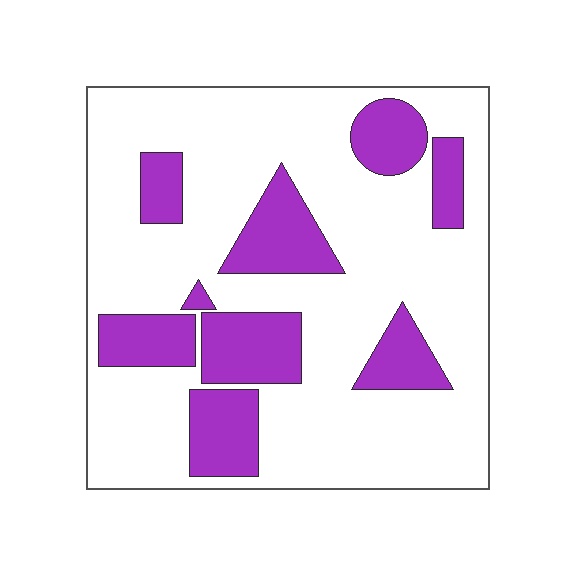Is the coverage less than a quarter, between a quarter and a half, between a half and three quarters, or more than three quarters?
Between a quarter and a half.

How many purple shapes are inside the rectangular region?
9.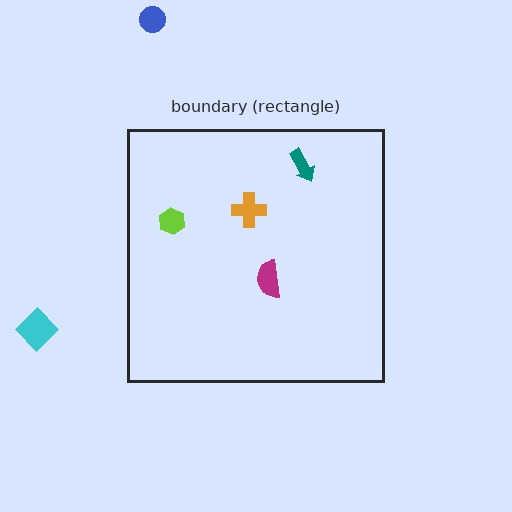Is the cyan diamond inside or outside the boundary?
Outside.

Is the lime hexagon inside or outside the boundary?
Inside.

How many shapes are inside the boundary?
4 inside, 2 outside.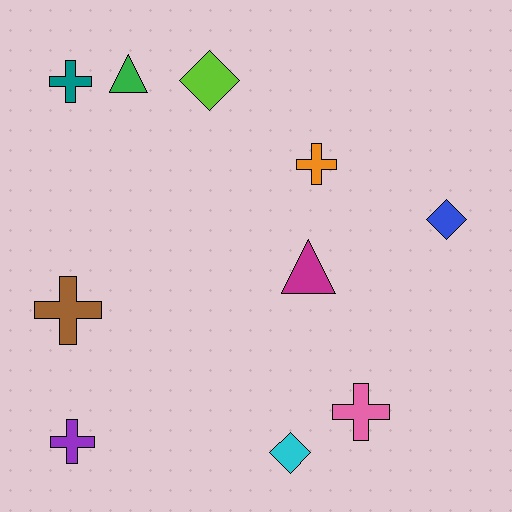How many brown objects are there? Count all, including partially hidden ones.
There is 1 brown object.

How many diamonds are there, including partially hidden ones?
There are 3 diamonds.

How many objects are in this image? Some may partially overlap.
There are 10 objects.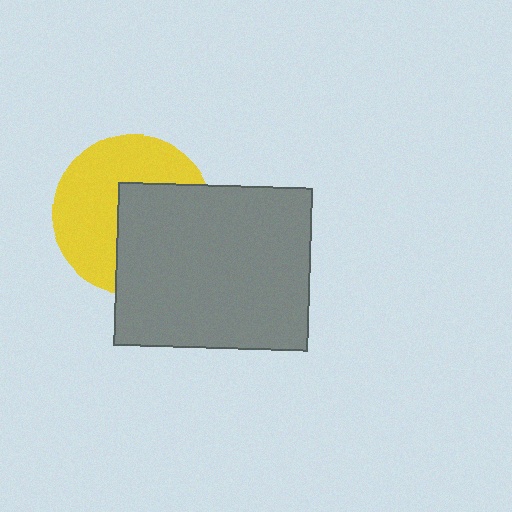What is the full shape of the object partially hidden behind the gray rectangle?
The partially hidden object is a yellow circle.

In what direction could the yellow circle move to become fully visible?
The yellow circle could move left. That would shift it out from behind the gray rectangle entirely.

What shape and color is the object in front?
The object in front is a gray rectangle.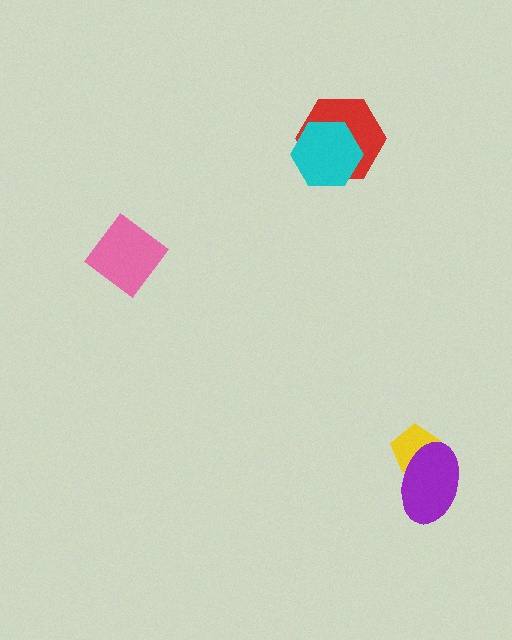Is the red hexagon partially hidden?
Yes, it is partially covered by another shape.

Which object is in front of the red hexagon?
The cyan hexagon is in front of the red hexagon.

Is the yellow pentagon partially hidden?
Yes, it is partially covered by another shape.